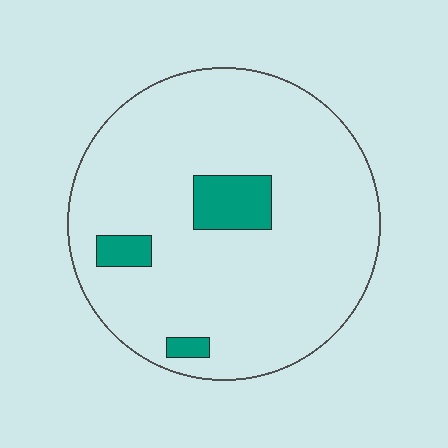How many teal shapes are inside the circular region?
3.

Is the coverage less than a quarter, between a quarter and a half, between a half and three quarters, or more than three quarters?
Less than a quarter.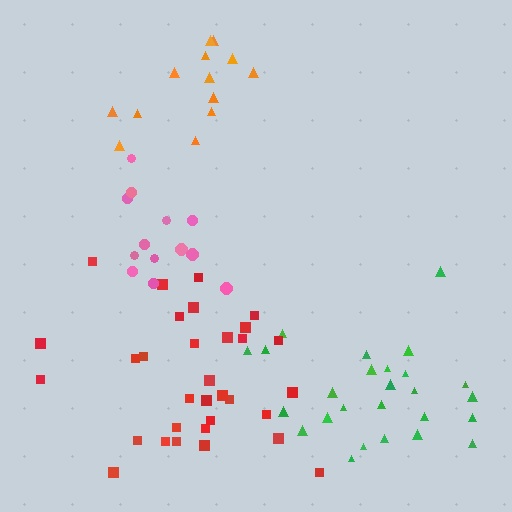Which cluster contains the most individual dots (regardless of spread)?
Red (32).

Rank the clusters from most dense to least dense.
orange, red, pink, green.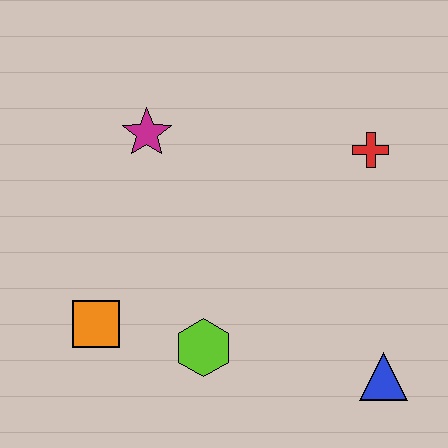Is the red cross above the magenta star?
No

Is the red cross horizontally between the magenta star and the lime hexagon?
No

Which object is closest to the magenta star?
The orange square is closest to the magenta star.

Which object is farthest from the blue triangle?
The magenta star is farthest from the blue triangle.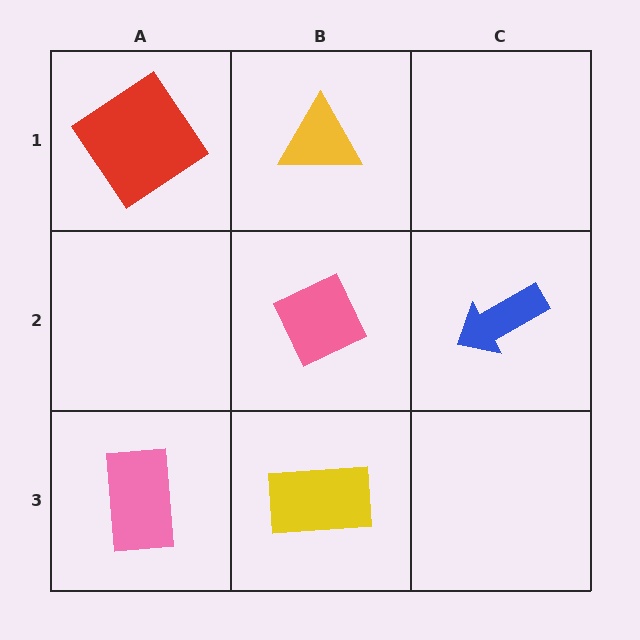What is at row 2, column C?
A blue arrow.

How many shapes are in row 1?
2 shapes.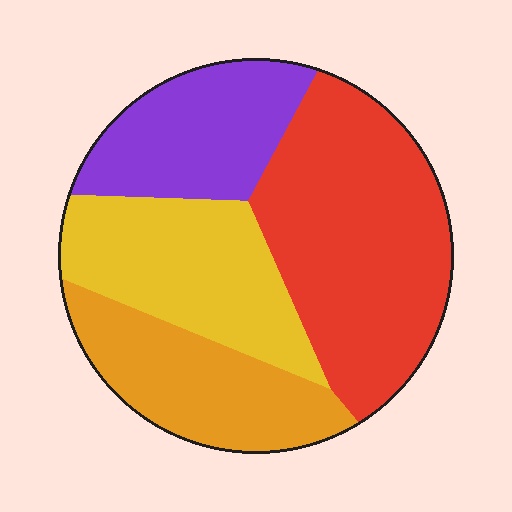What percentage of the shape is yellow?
Yellow covers about 25% of the shape.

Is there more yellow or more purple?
Yellow.